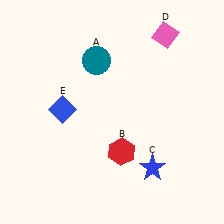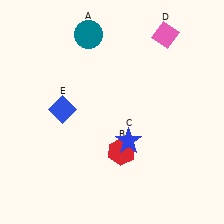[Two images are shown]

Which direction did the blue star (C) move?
The blue star (C) moved up.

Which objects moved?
The objects that moved are: the teal circle (A), the blue star (C).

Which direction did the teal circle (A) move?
The teal circle (A) moved up.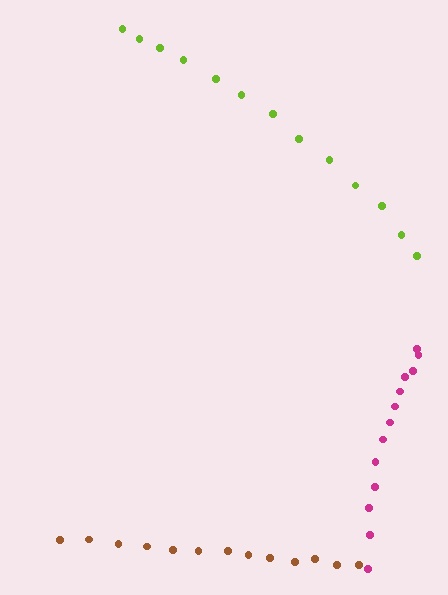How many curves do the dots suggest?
There are 3 distinct paths.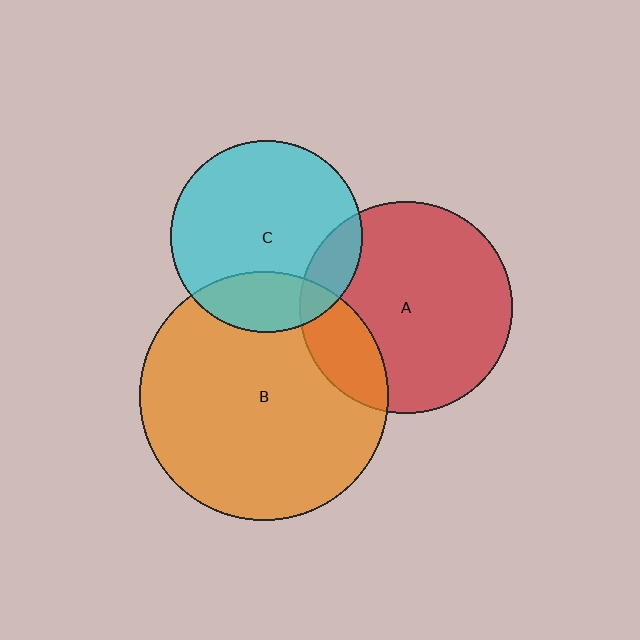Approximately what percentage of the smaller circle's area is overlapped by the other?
Approximately 20%.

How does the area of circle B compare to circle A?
Approximately 1.4 times.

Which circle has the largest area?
Circle B (orange).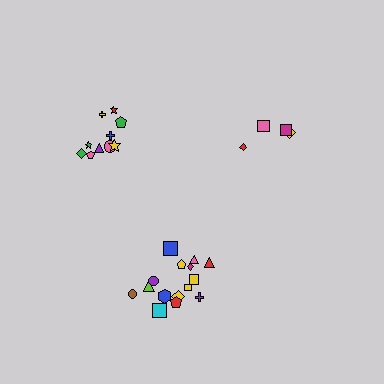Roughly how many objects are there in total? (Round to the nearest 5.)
Roughly 30 objects in total.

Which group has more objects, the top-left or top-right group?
The top-left group.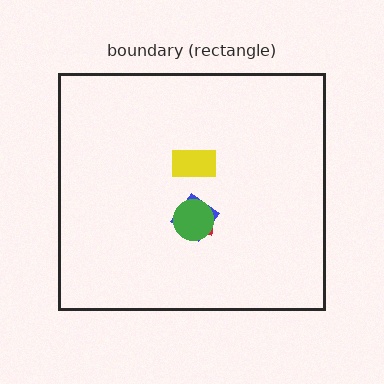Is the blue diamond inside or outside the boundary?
Inside.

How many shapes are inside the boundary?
4 inside, 0 outside.